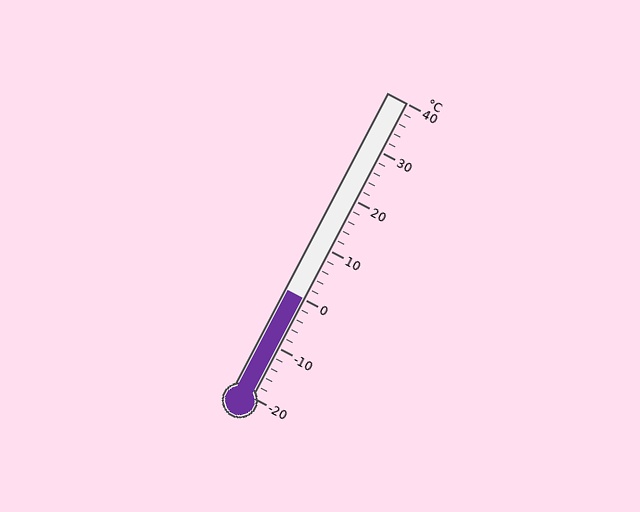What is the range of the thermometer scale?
The thermometer scale ranges from -20°C to 40°C.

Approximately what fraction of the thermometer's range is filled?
The thermometer is filled to approximately 35% of its range.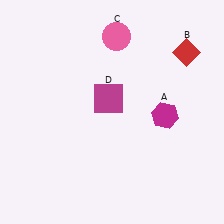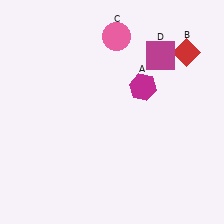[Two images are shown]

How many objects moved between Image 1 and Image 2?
2 objects moved between the two images.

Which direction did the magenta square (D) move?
The magenta square (D) moved right.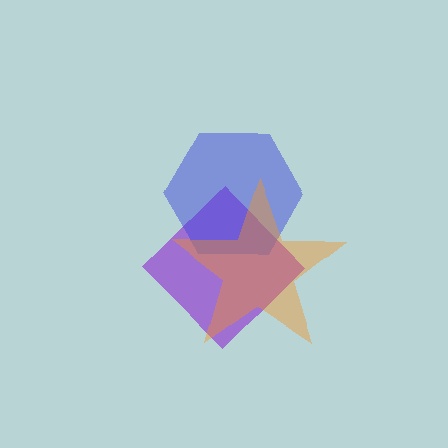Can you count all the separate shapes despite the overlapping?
Yes, there are 3 separate shapes.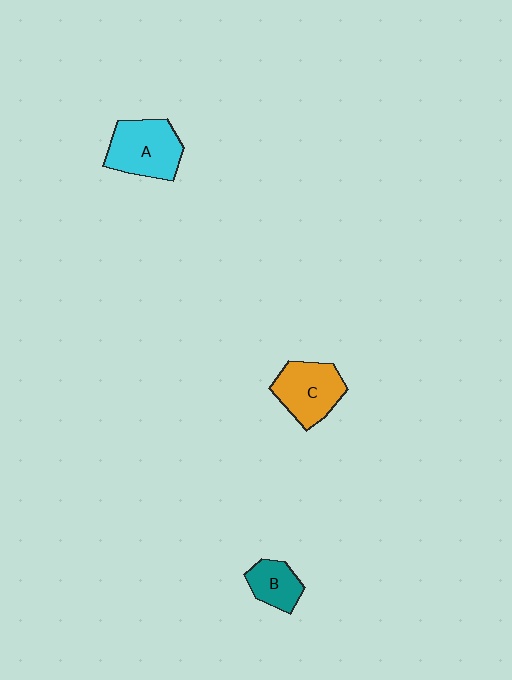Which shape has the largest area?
Shape A (cyan).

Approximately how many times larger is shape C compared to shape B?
Approximately 1.6 times.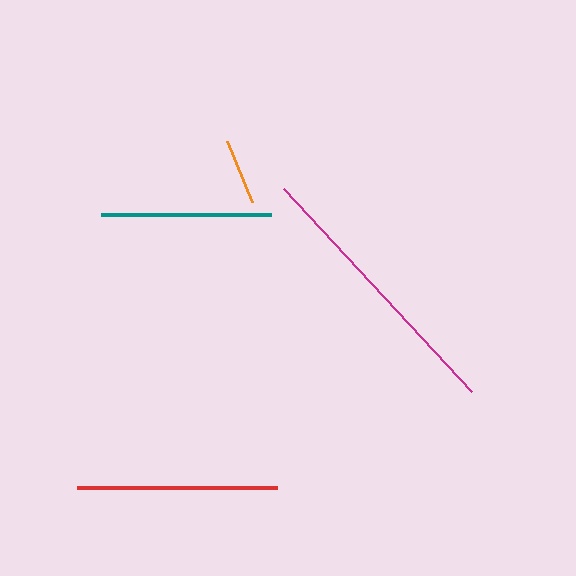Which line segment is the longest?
The magenta line is the longest at approximately 277 pixels.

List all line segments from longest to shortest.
From longest to shortest: magenta, red, teal, orange.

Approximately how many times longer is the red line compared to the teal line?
The red line is approximately 1.2 times the length of the teal line.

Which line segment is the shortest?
The orange line is the shortest at approximately 65 pixels.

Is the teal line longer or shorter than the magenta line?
The magenta line is longer than the teal line.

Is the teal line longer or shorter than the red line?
The red line is longer than the teal line.